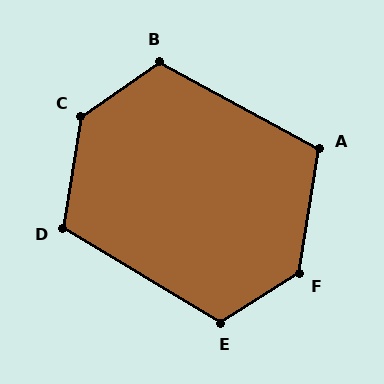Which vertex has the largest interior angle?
C, at approximately 134 degrees.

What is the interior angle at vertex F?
Approximately 132 degrees (obtuse).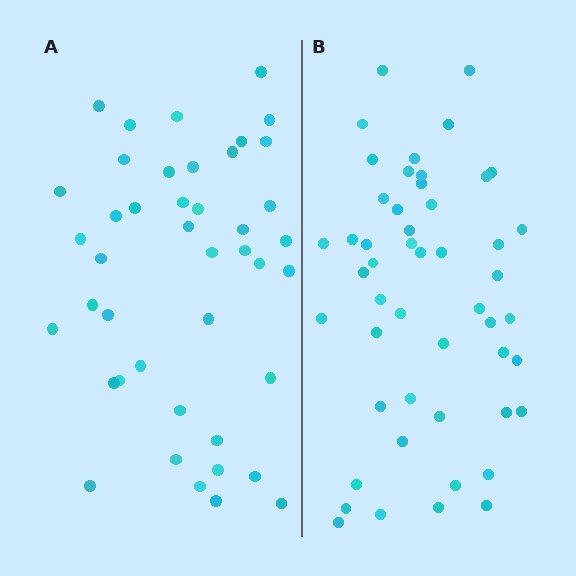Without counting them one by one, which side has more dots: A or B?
Region B (the right region) has more dots.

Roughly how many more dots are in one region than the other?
Region B has roughly 8 or so more dots than region A.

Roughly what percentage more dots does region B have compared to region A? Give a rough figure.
About 15% more.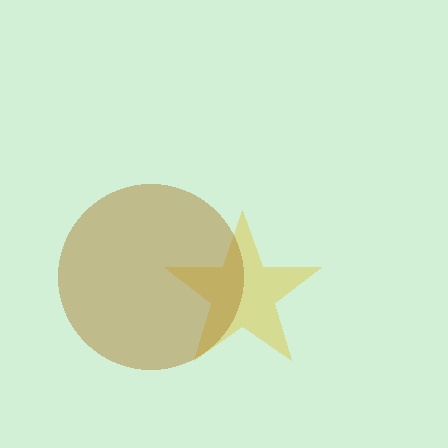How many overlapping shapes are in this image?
There are 2 overlapping shapes in the image.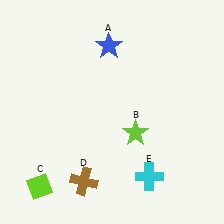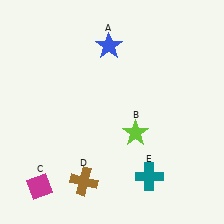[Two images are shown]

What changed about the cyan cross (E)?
In Image 1, E is cyan. In Image 2, it changed to teal.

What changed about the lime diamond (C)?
In Image 1, C is lime. In Image 2, it changed to magenta.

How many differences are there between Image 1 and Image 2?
There are 2 differences between the two images.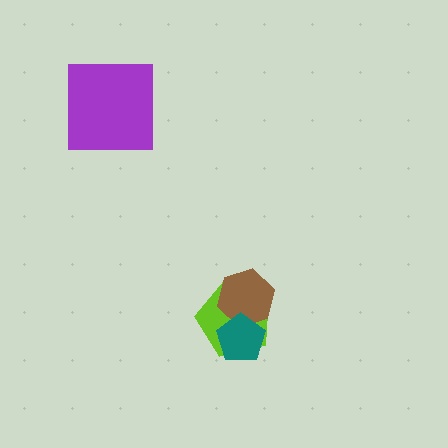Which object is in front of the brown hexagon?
The teal pentagon is in front of the brown hexagon.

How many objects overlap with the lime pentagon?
2 objects overlap with the lime pentagon.